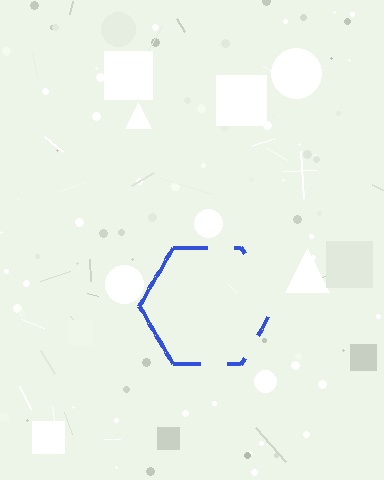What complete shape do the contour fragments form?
The contour fragments form a hexagon.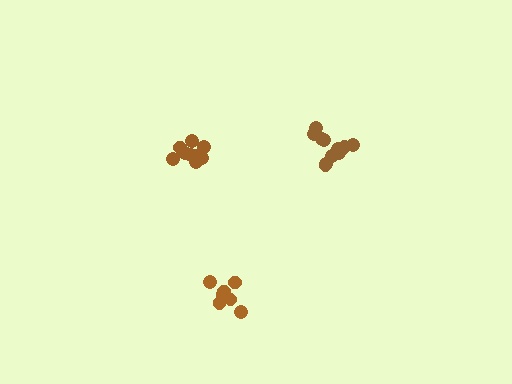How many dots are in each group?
Group 1: 10 dots, Group 2: 11 dots, Group 3: 7 dots (28 total).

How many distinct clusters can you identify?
There are 3 distinct clusters.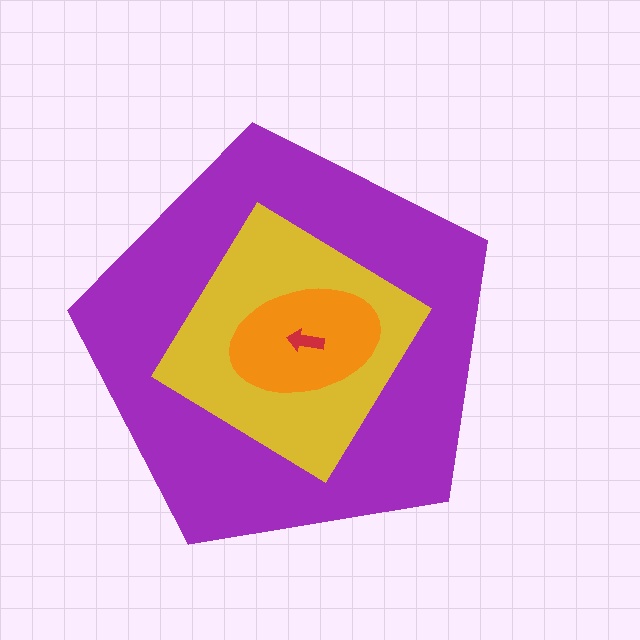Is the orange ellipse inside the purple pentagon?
Yes.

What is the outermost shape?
The purple pentagon.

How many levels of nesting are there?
4.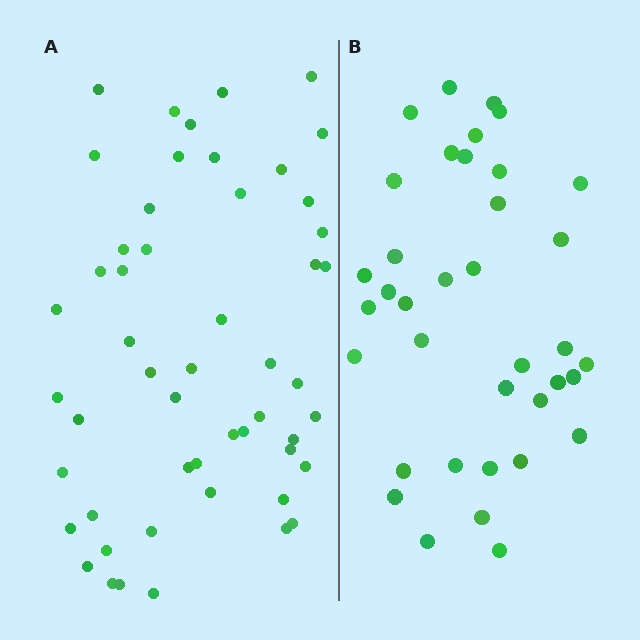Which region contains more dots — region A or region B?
Region A (the left region) has more dots.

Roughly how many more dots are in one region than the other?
Region A has approximately 15 more dots than region B.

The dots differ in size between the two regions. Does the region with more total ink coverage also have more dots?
No. Region B has more total ink coverage because its dots are larger, but region A actually contains more individual dots. Total area can be misleading — the number of items is what matters here.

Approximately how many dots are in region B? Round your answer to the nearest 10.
About 40 dots. (The exact count is 37, which rounds to 40.)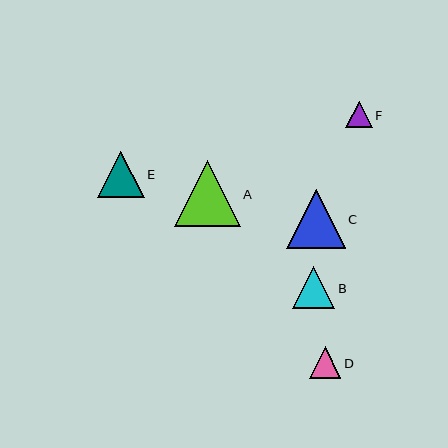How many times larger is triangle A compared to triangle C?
Triangle A is approximately 1.1 times the size of triangle C.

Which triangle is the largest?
Triangle A is the largest with a size of approximately 66 pixels.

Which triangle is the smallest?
Triangle F is the smallest with a size of approximately 26 pixels.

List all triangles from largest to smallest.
From largest to smallest: A, C, E, B, D, F.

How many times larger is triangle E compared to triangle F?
Triangle E is approximately 1.8 times the size of triangle F.